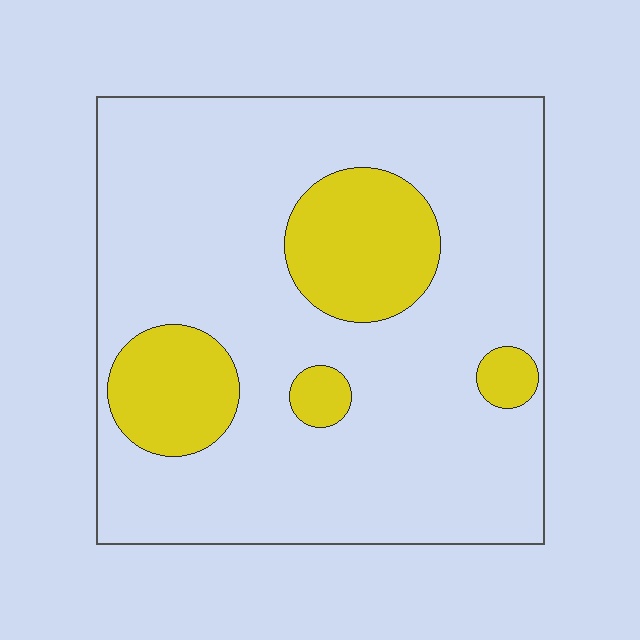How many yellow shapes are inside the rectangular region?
4.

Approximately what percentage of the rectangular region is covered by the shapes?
Approximately 20%.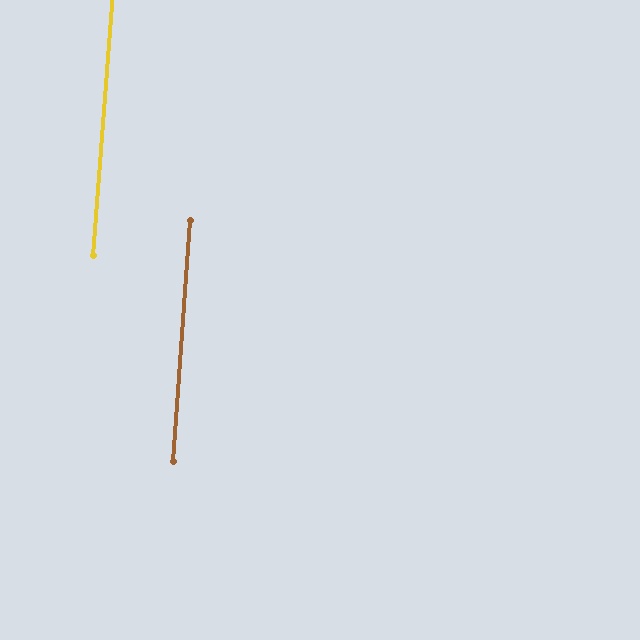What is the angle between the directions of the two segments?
Approximately 0 degrees.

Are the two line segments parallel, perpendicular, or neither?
Parallel — their directions differ by only 0.5°.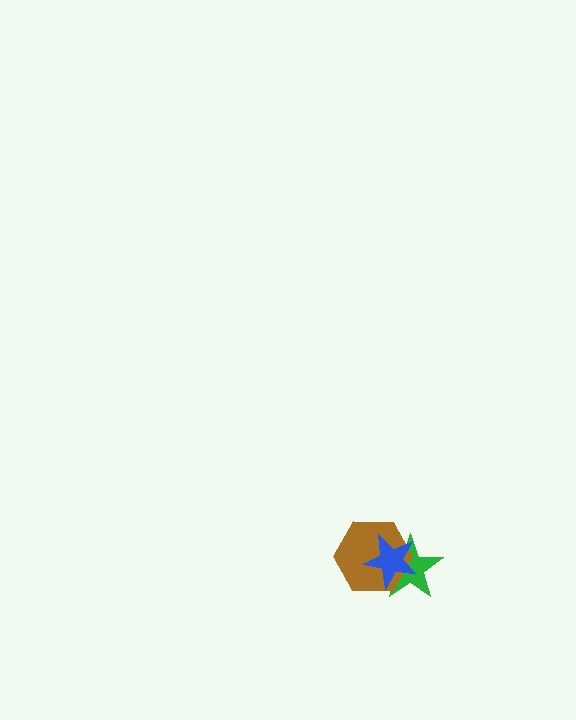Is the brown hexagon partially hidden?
Yes, it is partially covered by another shape.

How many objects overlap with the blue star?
2 objects overlap with the blue star.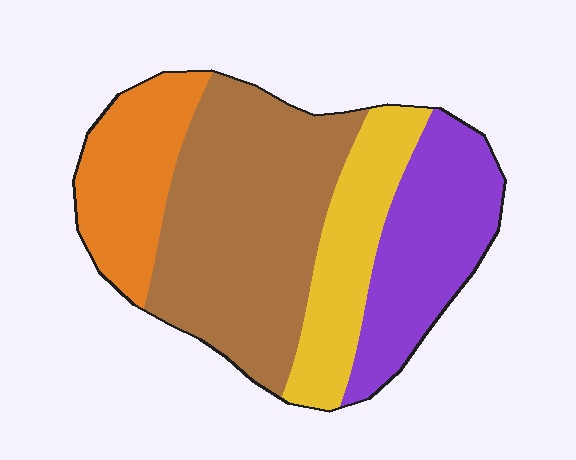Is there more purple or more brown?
Brown.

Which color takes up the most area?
Brown, at roughly 40%.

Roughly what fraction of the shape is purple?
Purple covers roughly 25% of the shape.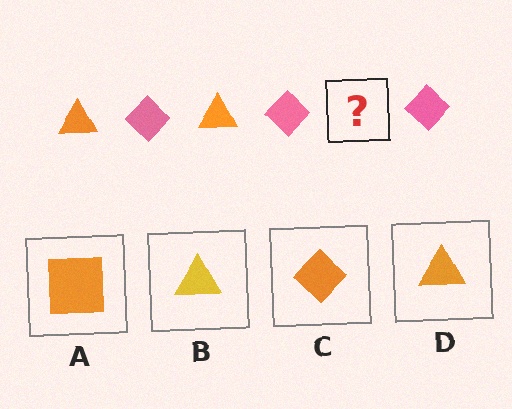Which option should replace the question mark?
Option D.